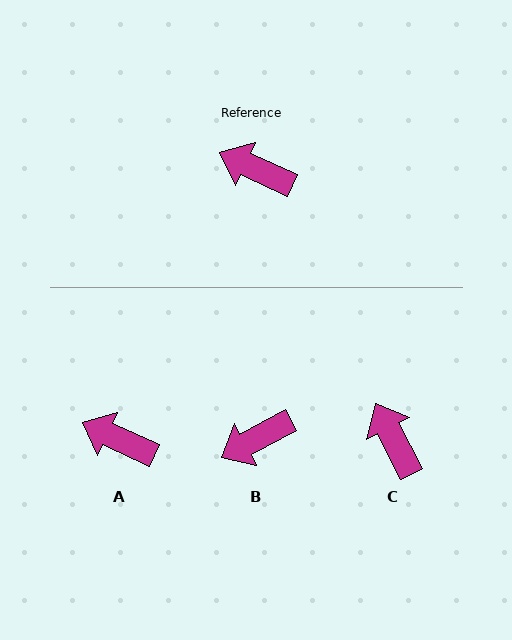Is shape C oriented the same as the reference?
No, it is off by about 38 degrees.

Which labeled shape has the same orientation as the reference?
A.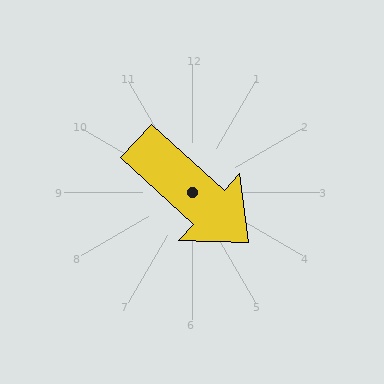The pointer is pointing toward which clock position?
Roughly 4 o'clock.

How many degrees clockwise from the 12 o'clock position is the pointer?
Approximately 132 degrees.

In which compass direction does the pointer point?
Southeast.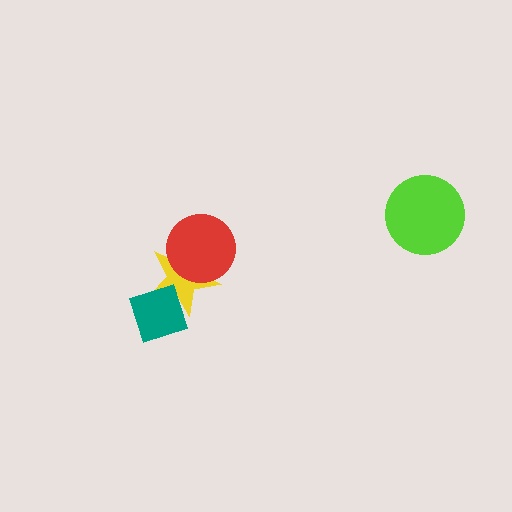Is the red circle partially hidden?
No, no other shape covers it.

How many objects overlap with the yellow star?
2 objects overlap with the yellow star.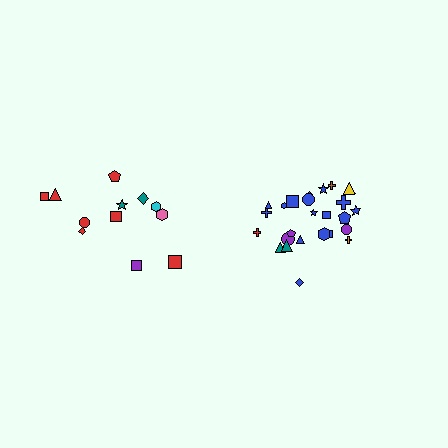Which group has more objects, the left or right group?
The right group.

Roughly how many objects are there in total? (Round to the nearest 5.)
Roughly 35 objects in total.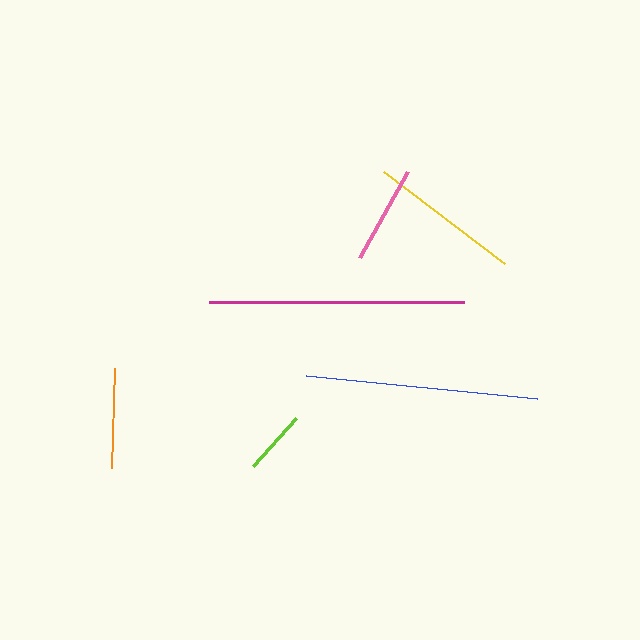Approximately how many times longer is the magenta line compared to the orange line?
The magenta line is approximately 2.6 times the length of the orange line.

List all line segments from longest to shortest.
From longest to shortest: magenta, blue, yellow, orange, pink, lime.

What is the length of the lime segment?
The lime segment is approximately 64 pixels long.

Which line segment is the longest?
The magenta line is the longest at approximately 255 pixels.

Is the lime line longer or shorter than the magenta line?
The magenta line is longer than the lime line.